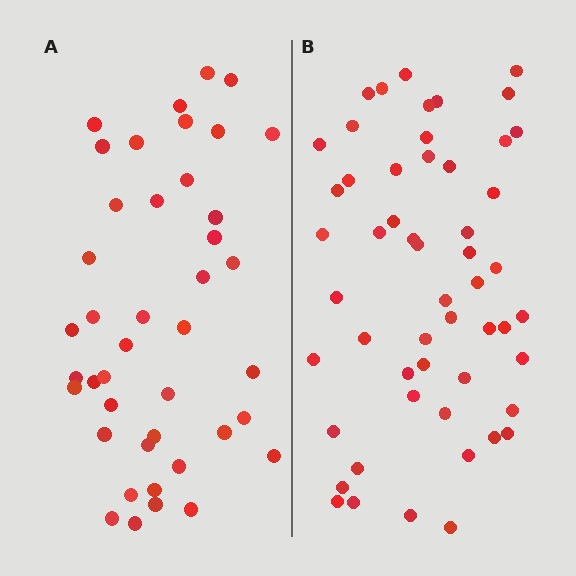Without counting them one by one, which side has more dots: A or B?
Region B (the right region) has more dots.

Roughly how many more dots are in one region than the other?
Region B has roughly 12 or so more dots than region A.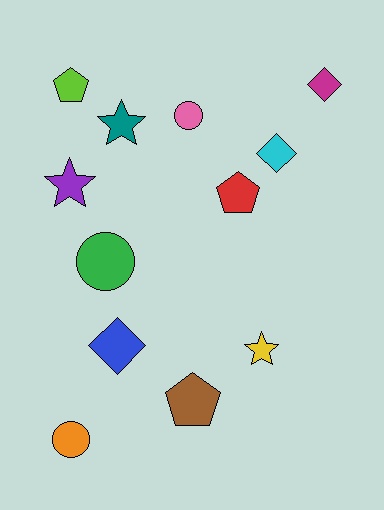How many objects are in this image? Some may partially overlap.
There are 12 objects.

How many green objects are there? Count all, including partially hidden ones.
There is 1 green object.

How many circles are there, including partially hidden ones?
There are 3 circles.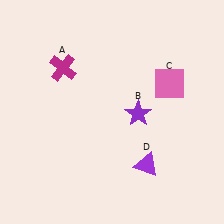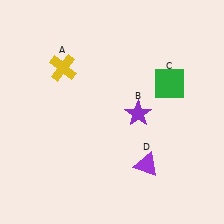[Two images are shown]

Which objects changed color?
A changed from magenta to yellow. C changed from pink to green.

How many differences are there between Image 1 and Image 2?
There are 2 differences between the two images.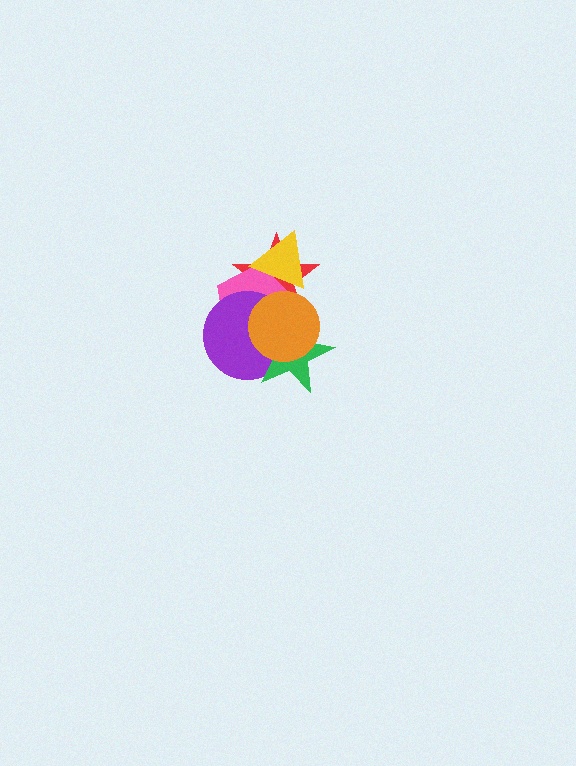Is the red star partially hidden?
Yes, it is partially covered by another shape.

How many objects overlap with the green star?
4 objects overlap with the green star.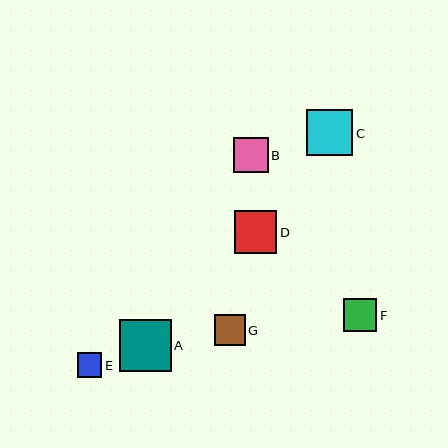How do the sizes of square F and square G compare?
Square F and square G are approximately the same size.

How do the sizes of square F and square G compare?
Square F and square G are approximately the same size.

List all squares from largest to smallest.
From largest to smallest: A, C, D, B, F, G, E.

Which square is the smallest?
Square E is the smallest with a size of approximately 25 pixels.